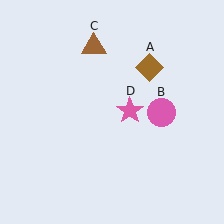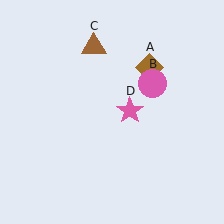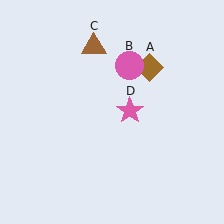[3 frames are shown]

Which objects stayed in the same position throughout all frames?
Brown diamond (object A) and brown triangle (object C) and pink star (object D) remained stationary.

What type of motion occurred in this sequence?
The pink circle (object B) rotated counterclockwise around the center of the scene.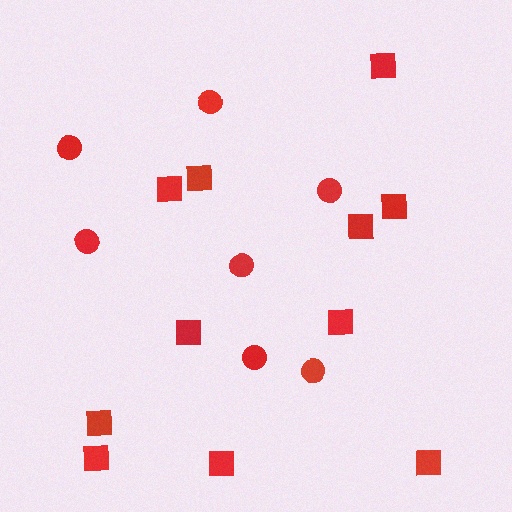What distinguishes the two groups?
There are 2 groups: one group of circles (7) and one group of squares (11).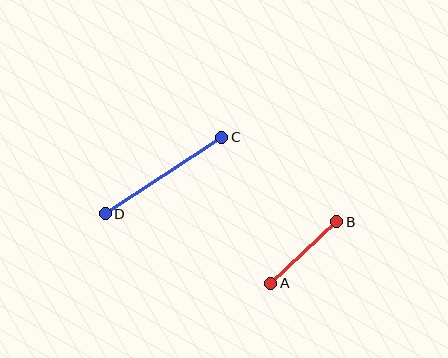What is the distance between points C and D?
The distance is approximately 140 pixels.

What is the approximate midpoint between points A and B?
The midpoint is at approximately (304, 252) pixels.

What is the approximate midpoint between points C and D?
The midpoint is at approximately (163, 176) pixels.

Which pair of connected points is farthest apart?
Points C and D are farthest apart.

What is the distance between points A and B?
The distance is approximately 90 pixels.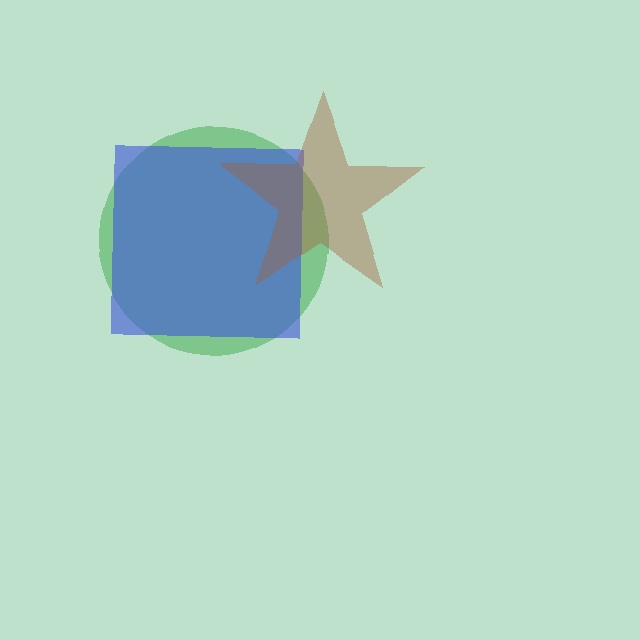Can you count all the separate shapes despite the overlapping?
Yes, there are 3 separate shapes.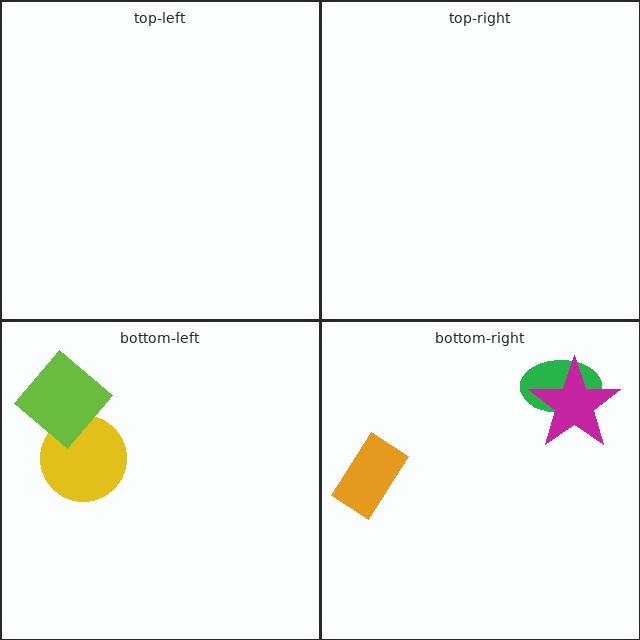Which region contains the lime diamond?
The bottom-left region.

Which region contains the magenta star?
The bottom-right region.